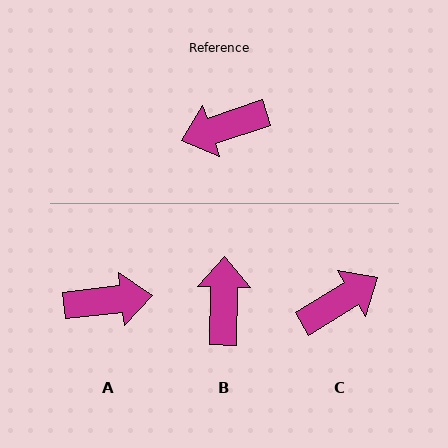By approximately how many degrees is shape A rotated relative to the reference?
Approximately 168 degrees counter-clockwise.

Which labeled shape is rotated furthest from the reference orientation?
A, about 168 degrees away.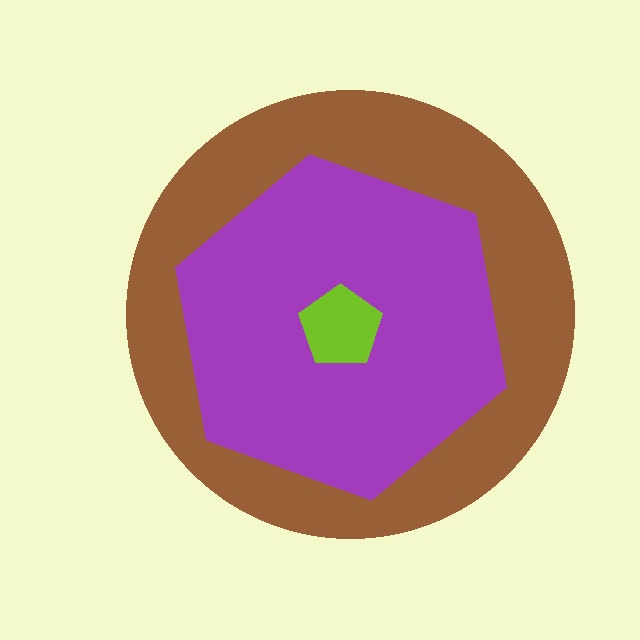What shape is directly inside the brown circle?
The purple hexagon.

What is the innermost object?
The lime pentagon.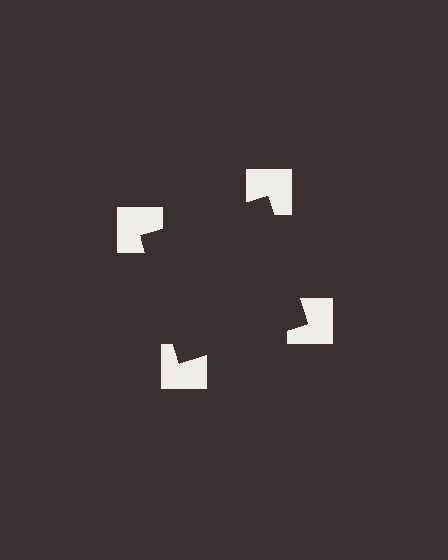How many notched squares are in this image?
There are 4 — one at each vertex of the illusory square.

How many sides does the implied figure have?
4 sides.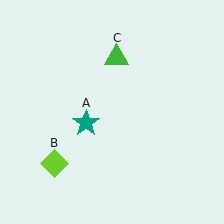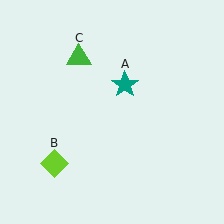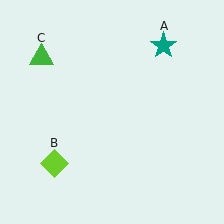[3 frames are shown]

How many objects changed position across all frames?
2 objects changed position: teal star (object A), green triangle (object C).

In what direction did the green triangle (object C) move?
The green triangle (object C) moved left.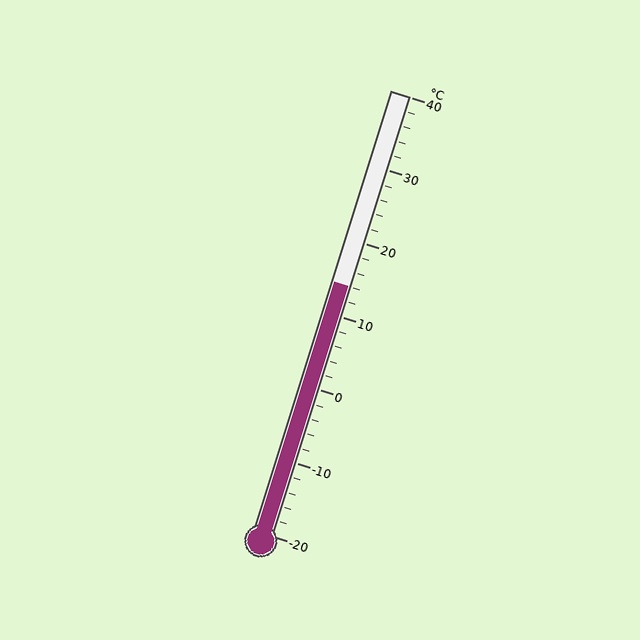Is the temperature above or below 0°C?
The temperature is above 0°C.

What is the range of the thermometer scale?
The thermometer scale ranges from -20°C to 40°C.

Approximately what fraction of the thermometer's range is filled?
The thermometer is filled to approximately 55% of its range.